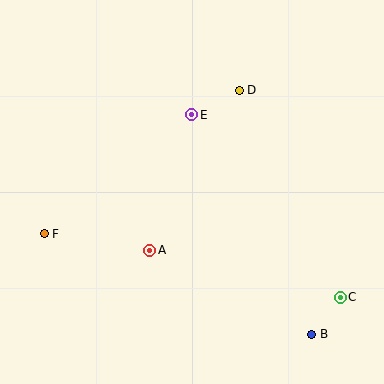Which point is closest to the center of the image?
Point A at (150, 250) is closest to the center.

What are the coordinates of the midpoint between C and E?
The midpoint between C and E is at (266, 206).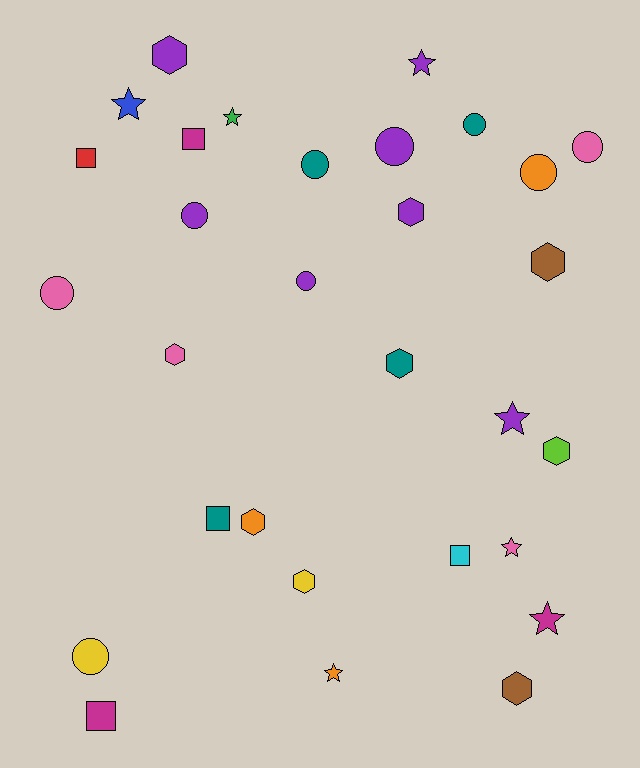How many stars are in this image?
There are 7 stars.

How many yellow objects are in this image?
There are 2 yellow objects.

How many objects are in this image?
There are 30 objects.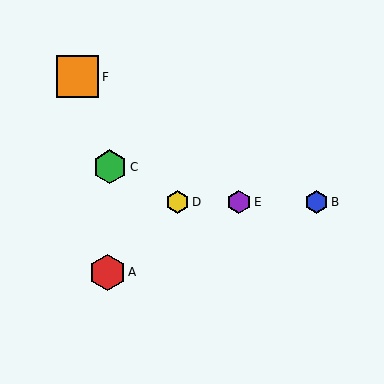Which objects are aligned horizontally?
Objects B, D, E are aligned horizontally.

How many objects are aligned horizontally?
3 objects (B, D, E) are aligned horizontally.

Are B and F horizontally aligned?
No, B is at y≈202 and F is at y≈77.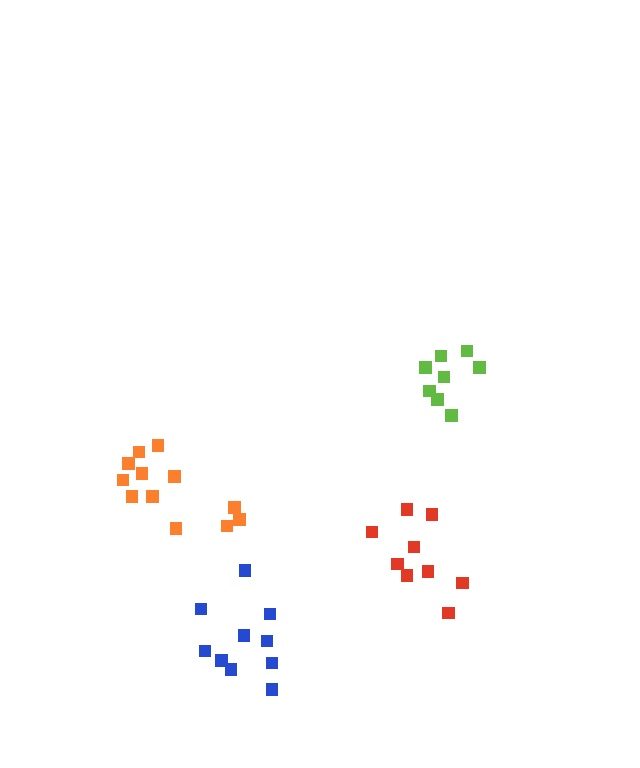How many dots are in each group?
Group 1: 9 dots, Group 2: 8 dots, Group 3: 10 dots, Group 4: 12 dots (39 total).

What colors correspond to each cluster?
The clusters are colored: red, lime, blue, orange.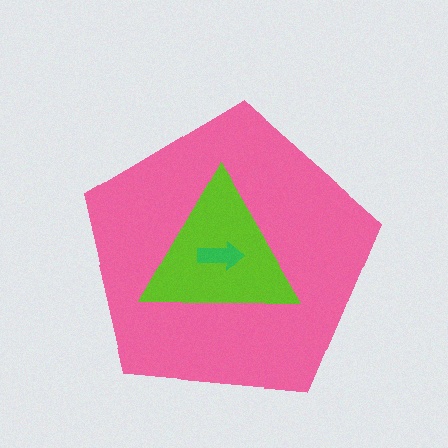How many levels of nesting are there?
3.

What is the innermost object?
The green arrow.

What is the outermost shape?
The pink pentagon.